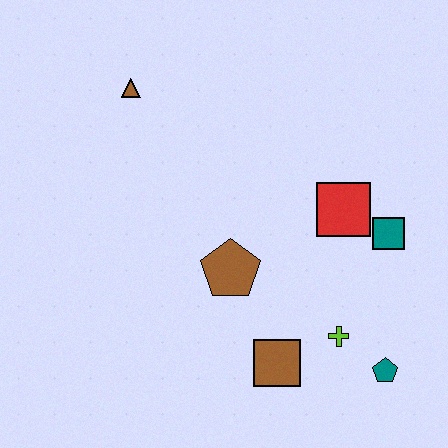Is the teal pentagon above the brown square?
No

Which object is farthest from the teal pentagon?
The brown triangle is farthest from the teal pentagon.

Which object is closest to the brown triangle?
The brown pentagon is closest to the brown triangle.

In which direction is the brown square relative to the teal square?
The brown square is below the teal square.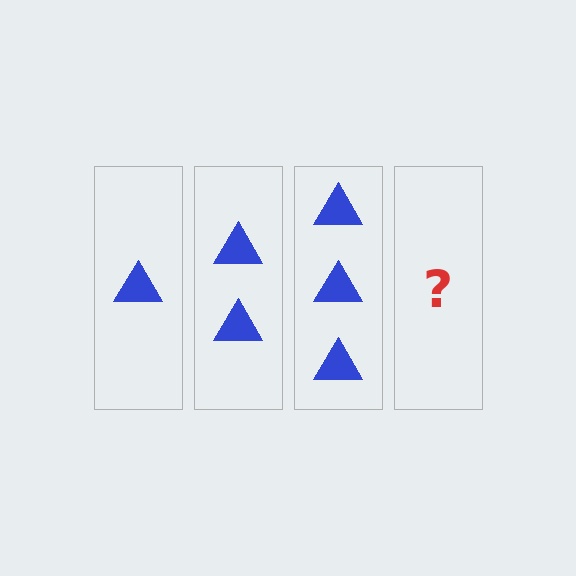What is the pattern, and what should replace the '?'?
The pattern is that each step adds one more triangle. The '?' should be 4 triangles.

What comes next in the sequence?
The next element should be 4 triangles.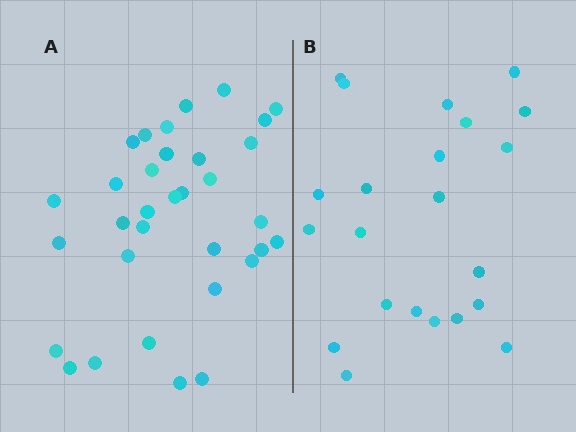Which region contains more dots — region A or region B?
Region A (the left region) has more dots.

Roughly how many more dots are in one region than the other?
Region A has roughly 12 or so more dots than region B.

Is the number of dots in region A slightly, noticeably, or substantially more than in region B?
Region A has substantially more. The ratio is roughly 1.5 to 1.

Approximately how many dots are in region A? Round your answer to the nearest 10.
About 30 dots. (The exact count is 33, which rounds to 30.)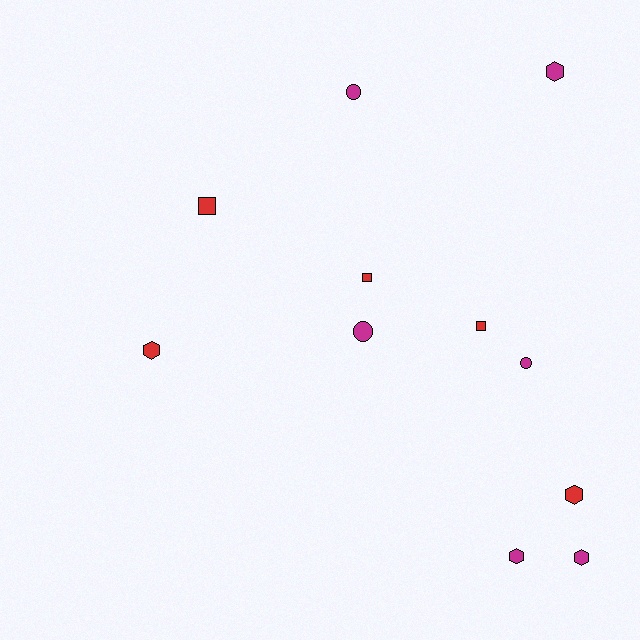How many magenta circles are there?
There are 3 magenta circles.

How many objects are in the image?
There are 11 objects.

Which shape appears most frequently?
Hexagon, with 5 objects.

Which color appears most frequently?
Magenta, with 6 objects.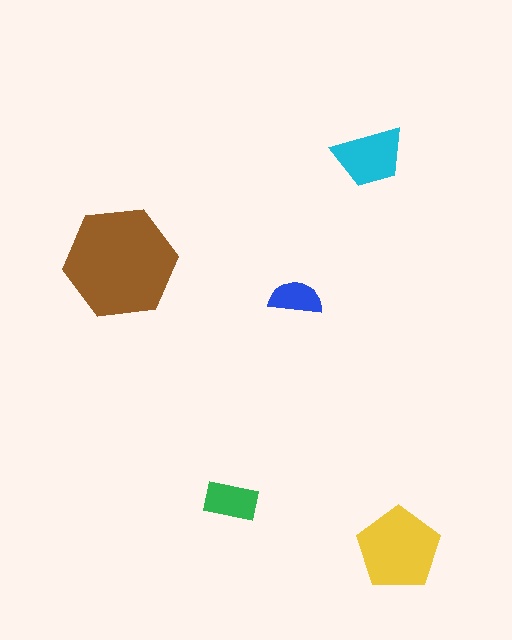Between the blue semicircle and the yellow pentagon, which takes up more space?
The yellow pentagon.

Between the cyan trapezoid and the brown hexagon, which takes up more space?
The brown hexagon.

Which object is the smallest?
The blue semicircle.